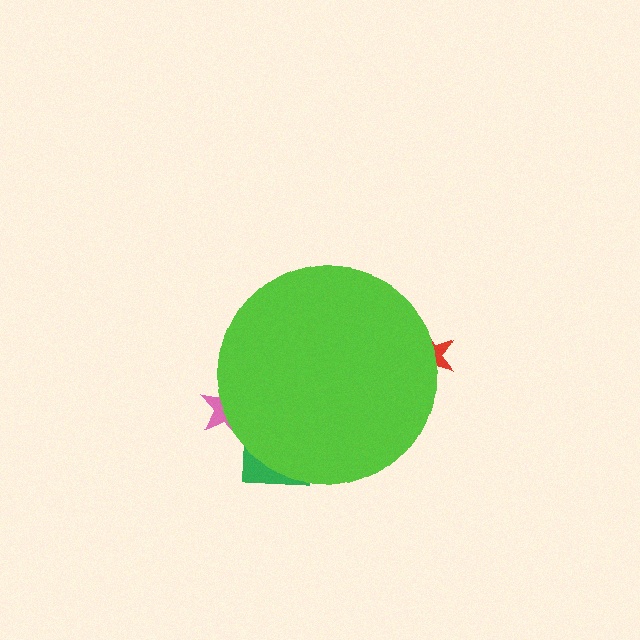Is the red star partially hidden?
Yes, the red star is partially hidden behind the lime circle.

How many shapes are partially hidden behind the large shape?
3 shapes are partially hidden.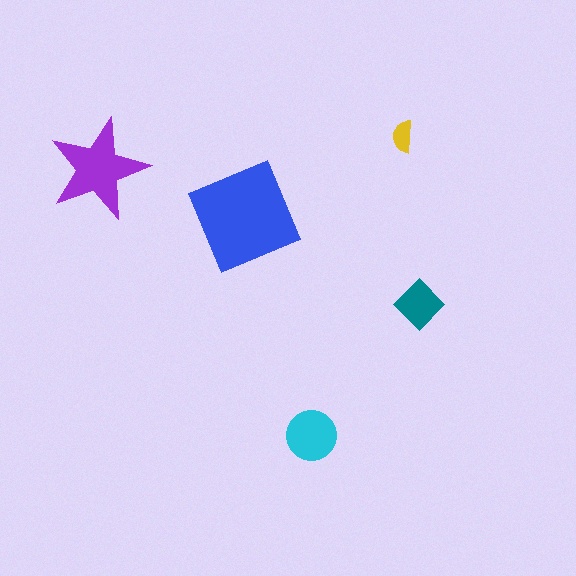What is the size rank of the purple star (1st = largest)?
2nd.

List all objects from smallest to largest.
The yellow semicircle, the teal diamond, the cyan circle, the purple star, the blue square.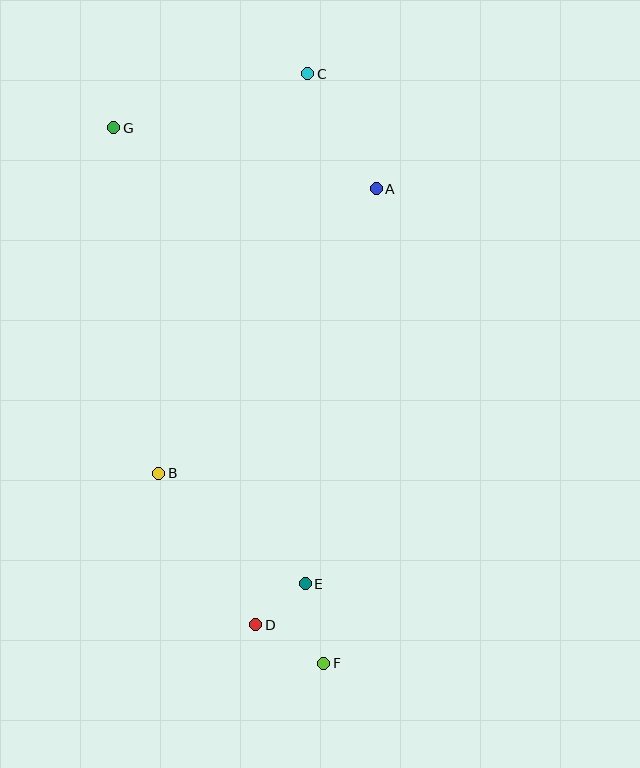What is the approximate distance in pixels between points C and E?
The distance between C and E is approximately 510 pixels.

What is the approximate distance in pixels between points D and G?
The distance between D and G is approximately 517 pixels.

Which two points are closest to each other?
Points D and E are closest to each other.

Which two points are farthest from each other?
Points C and F are farthest from each other.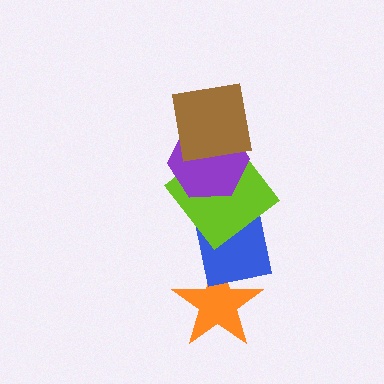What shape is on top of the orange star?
The blue square is on top of the orange star.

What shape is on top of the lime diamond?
The purple hexagon is on top of the lime diamond.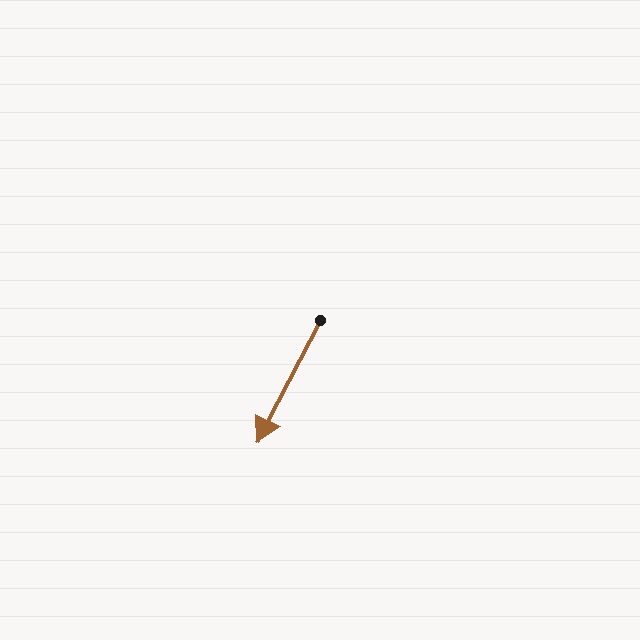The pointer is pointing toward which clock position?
Roughly 7 o'clock.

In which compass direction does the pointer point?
Southwest.